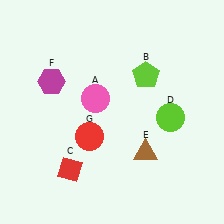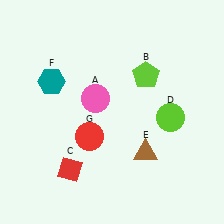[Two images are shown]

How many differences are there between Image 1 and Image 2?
There is 1 difference between the two images.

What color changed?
The hexagon (F) changed from magenta in Image 1 to teal in Image 2.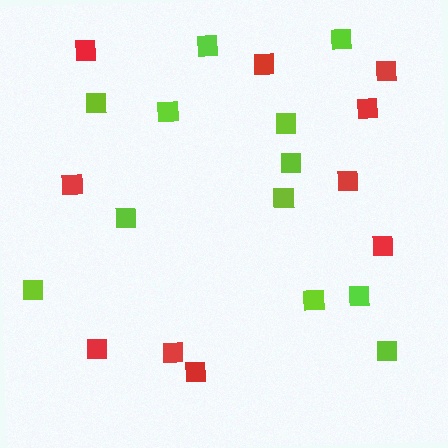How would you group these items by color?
There are 2 groups: one group of red squares (10) and one group of lime squares (12).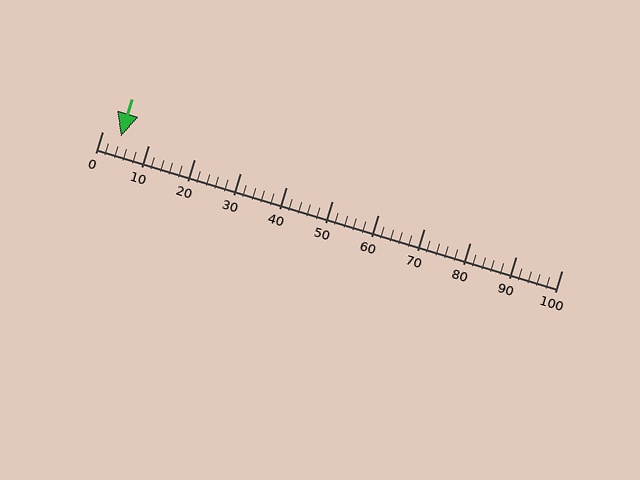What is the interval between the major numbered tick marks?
The major tick marks are spaced 10 units apart.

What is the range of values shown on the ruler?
The ruler shows values from 0 to 100.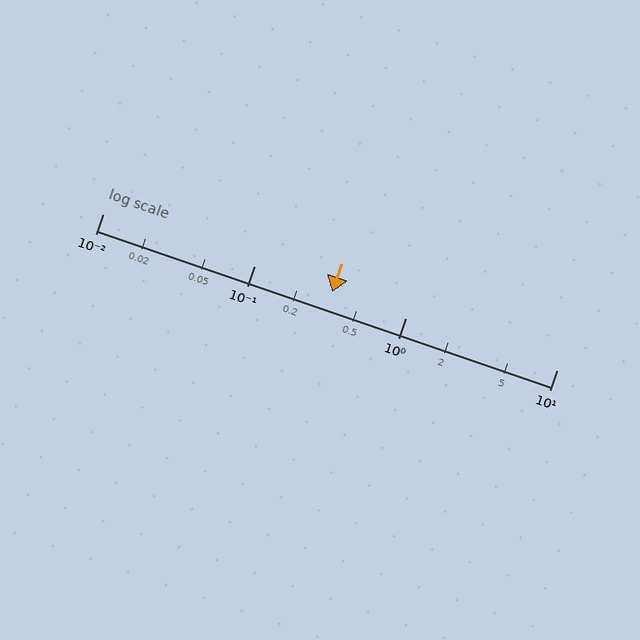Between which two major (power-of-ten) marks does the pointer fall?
The pointer is between 0.1 and 1.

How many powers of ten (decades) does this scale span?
The scale spans 3 decades, from 0.01 to 10.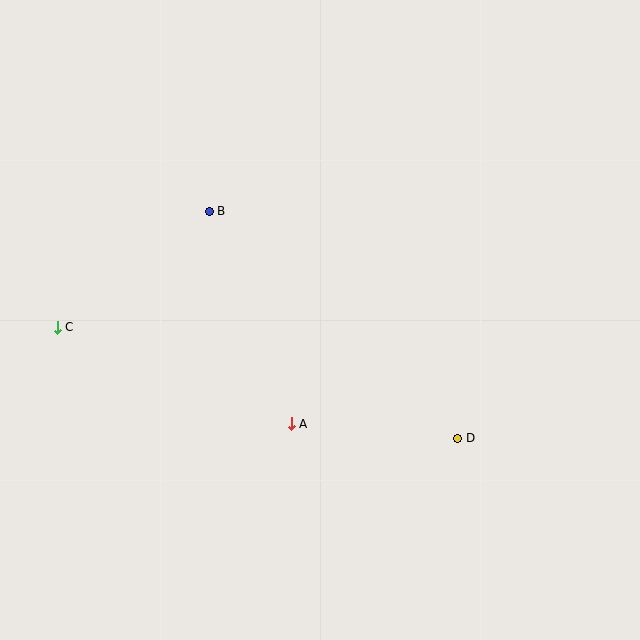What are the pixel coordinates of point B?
Point B is at (209, 211).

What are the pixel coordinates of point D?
Point D is at (458, 438).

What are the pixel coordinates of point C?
Point C is at (57, 327).